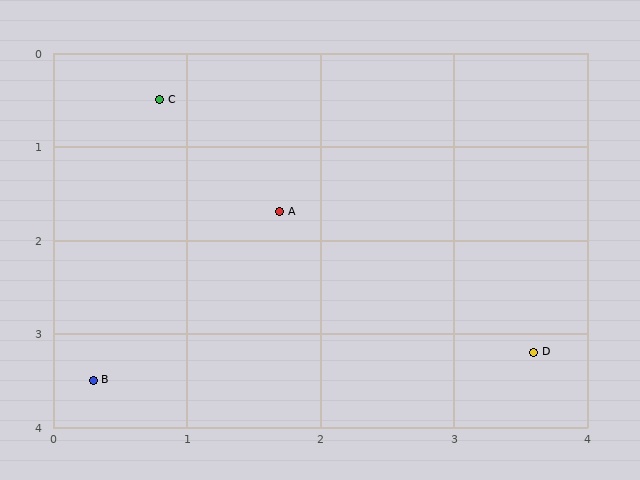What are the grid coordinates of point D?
Point D is at approximately (3.6, 3.2).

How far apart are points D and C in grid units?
Points D and C are about 3.9 grid units apart.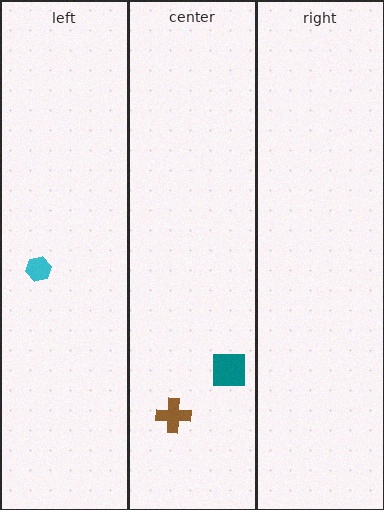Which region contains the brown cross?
The center region.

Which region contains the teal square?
The center region.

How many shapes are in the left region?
1.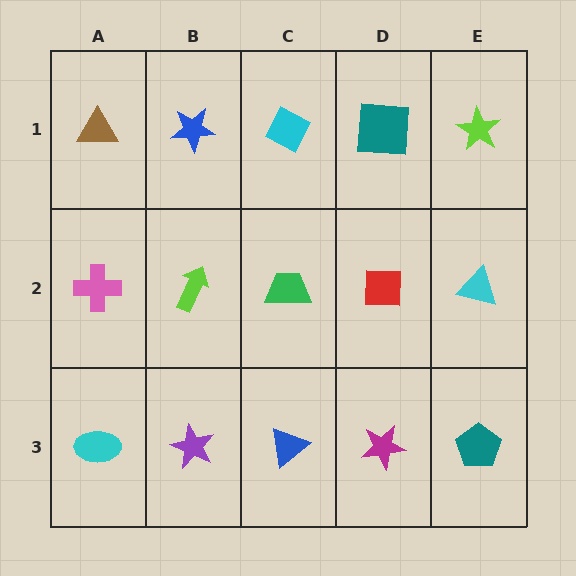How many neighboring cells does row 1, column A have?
2.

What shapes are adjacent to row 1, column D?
A red square (row 2, column D), a cyan diamond (row 1, column C), a lime star (row 1, column E).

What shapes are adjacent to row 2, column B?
A blue star (row 1, column B), a purple star (row 3, column B), a pink cross (row 2, column A), a green trapezoid (row 2, column C).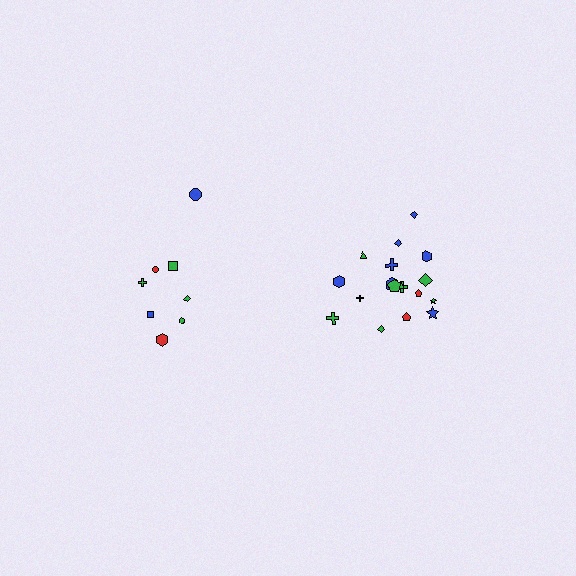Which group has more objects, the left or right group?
The right group.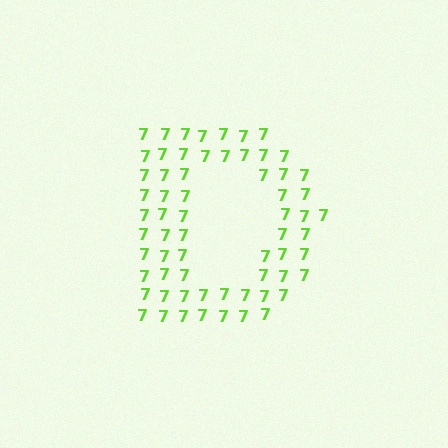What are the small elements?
The small elements are digit 7's.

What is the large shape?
The large shape is the letter D.